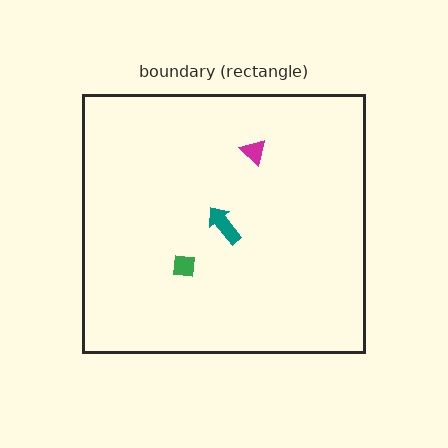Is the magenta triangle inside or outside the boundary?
Inside.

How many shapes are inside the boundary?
3 inside, 0 outside.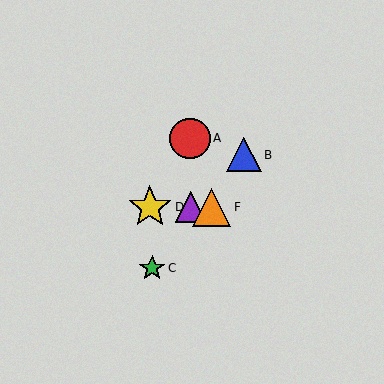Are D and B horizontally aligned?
No, D is at y≈207 and B is at y≈155.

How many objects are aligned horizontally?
3 objects (D, E, F) are aligned horizontally.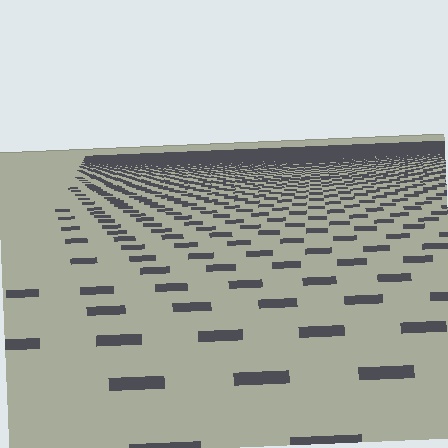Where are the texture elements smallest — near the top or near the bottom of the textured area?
Near the top.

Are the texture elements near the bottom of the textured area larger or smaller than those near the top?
Larger. Near the bottom, elements are closer to the viewer and appear at a bigger on-screen size.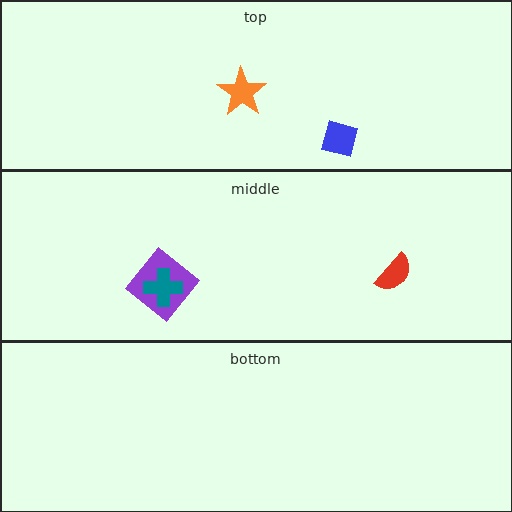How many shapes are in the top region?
2.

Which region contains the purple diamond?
The middle region.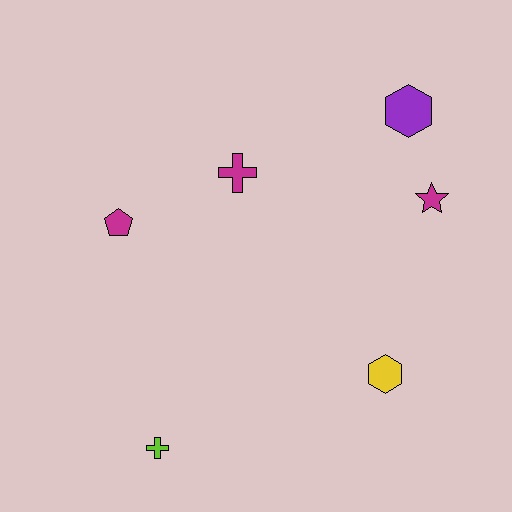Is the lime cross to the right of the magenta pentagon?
Yes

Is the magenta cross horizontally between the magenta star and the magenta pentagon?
Yes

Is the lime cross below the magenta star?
Yes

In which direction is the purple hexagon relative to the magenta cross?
The purple hexagon is to the right of the magenta cross.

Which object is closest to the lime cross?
The magenta pentagon is closest to the lime cross.